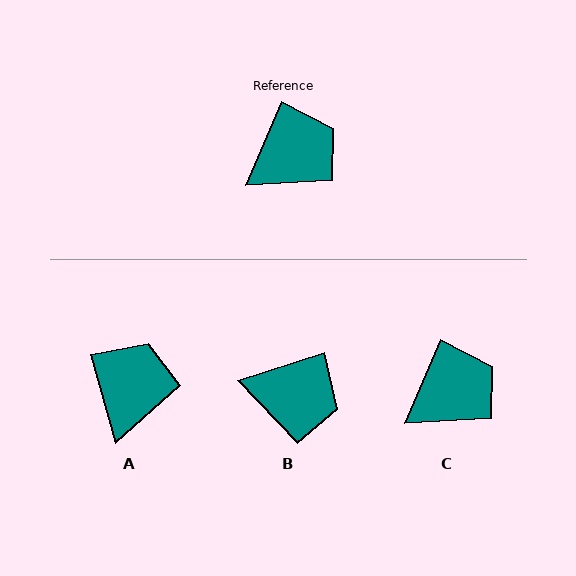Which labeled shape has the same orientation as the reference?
C.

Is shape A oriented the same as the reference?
No, it is off by about 39 degrees.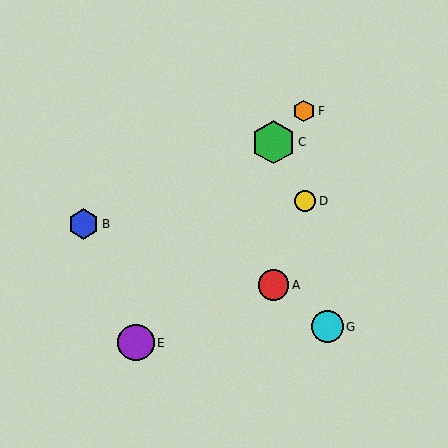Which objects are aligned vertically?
Objects A, C are aligned vertically.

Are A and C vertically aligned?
Yes, both are at x≈274.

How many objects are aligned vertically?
2 objects (A, C) are aligned vertically.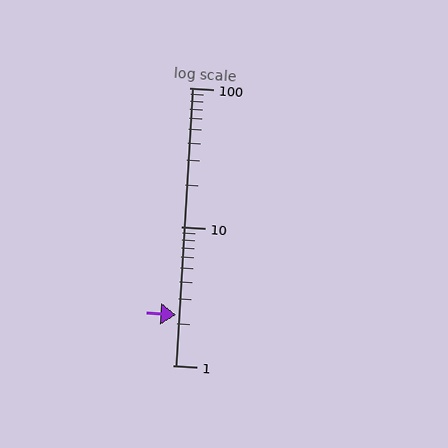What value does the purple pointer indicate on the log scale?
The pointer indicates approximately 2.3.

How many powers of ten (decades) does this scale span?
The scale spans 2 decades, from 1 to 100.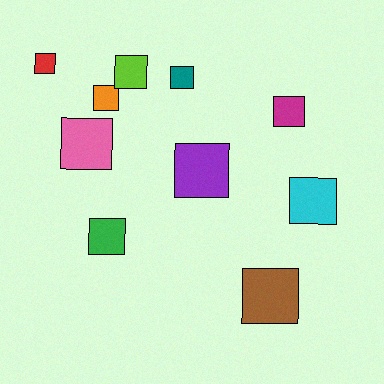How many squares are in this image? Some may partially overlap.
There are 10 squares.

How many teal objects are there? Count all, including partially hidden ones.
There is 1 teal object.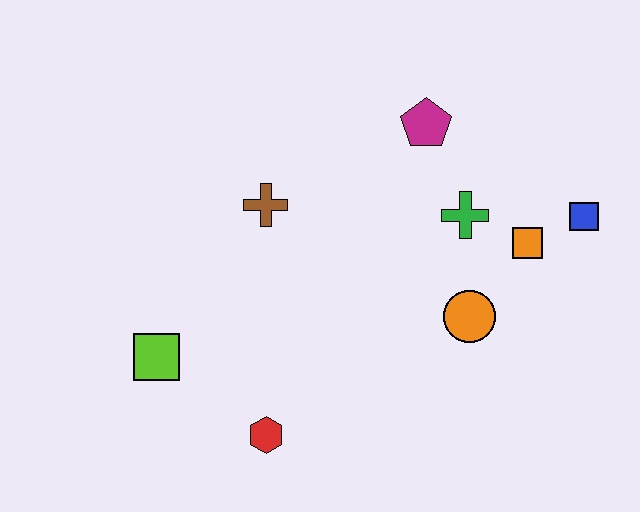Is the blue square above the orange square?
Yes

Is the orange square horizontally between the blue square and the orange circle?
Yes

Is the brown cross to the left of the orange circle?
Yes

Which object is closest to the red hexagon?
The lime square is closest to the red hexagon.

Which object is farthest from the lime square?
The blue square is farthest from the lime square.